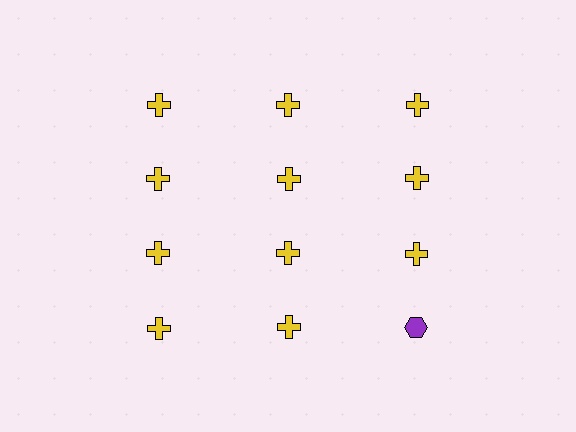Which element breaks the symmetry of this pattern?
The purple hexagon in the fourth row, center column breaks the symmetry. All other shapes are yellow crosses.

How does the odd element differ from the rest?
It differs in both color (purple instead of yellow) and shape (hexagon instead of cross).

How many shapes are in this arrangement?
There are 12 shapes arranged in a grid pattern.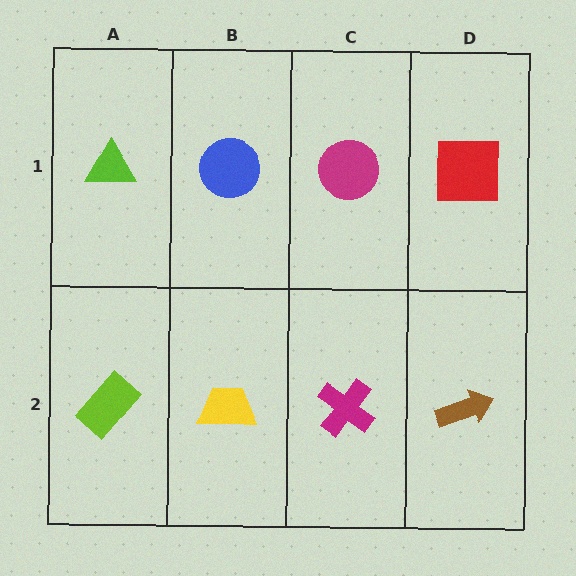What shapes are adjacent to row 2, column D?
A red square (row 1, column D), a magenta cross (row 2, column C).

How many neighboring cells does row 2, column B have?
3.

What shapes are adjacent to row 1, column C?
A magenta cross (row 2, column C), a blue circle (row 1, column B), a red square (row 1, column D).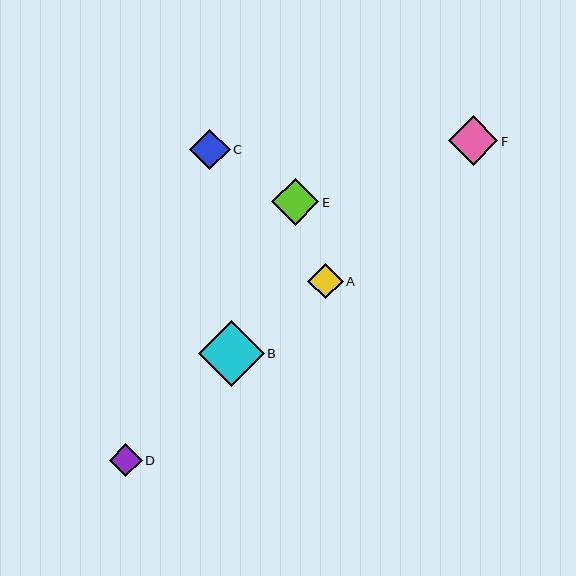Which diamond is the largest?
Diamond B is the largest with a size of approximately 66 pixels.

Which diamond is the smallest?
Diamond D is the smallest with a size of approximately 33 pixels.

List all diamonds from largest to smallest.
From largest to smallest: B, F, E, C, A, D.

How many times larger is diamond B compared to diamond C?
Diamond B is approximately 1.6 times the size of diamond C.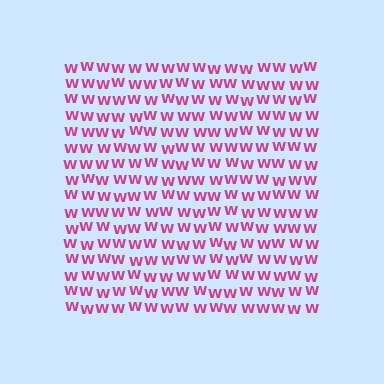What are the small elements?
The small elements are letter W's.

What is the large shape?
The large shape is a square.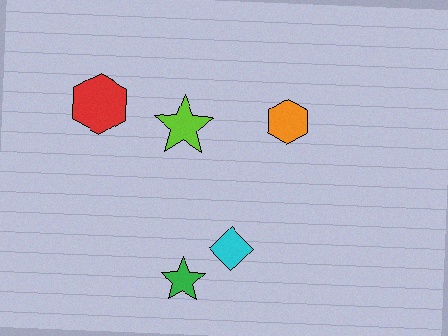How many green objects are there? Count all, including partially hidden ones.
There is 1 green object.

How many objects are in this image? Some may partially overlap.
There are 5 objects.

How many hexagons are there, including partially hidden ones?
There are 2 hexagons.